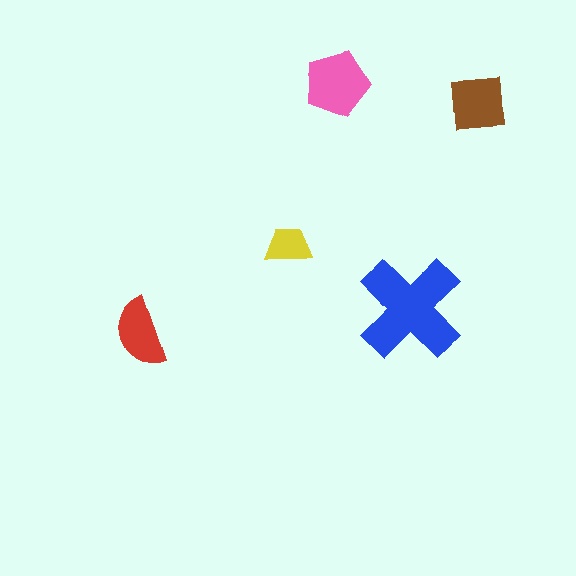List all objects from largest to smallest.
The blue cross, the pink pentagon, the brown square, the red semicircle, the yellow trapezoid.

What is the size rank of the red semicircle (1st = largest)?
4th.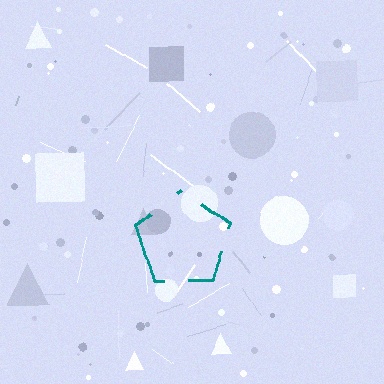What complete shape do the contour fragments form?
The contour fragments form a pentagon.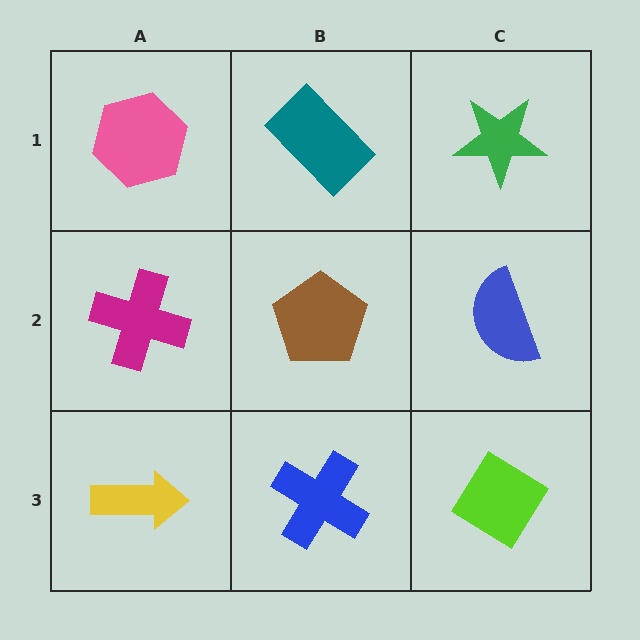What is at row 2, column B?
A brown pentagon.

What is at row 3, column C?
A lime diamond.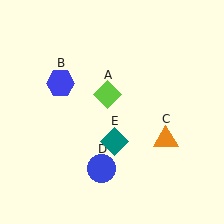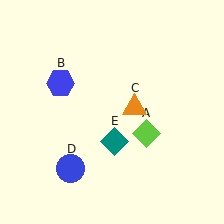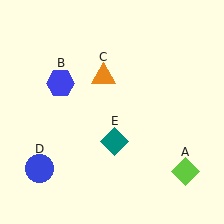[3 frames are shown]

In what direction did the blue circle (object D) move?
The blue circle (object D) moved left.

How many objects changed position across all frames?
3 objects changed position: lime diamond (object A), orange triangle (object C), blue circle (object D).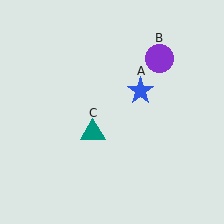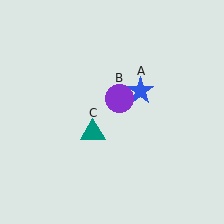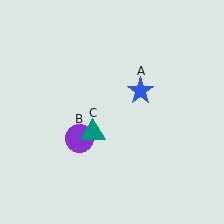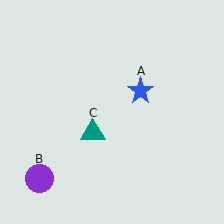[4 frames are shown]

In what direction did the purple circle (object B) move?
The purple circle (object B) moved down and to the left.